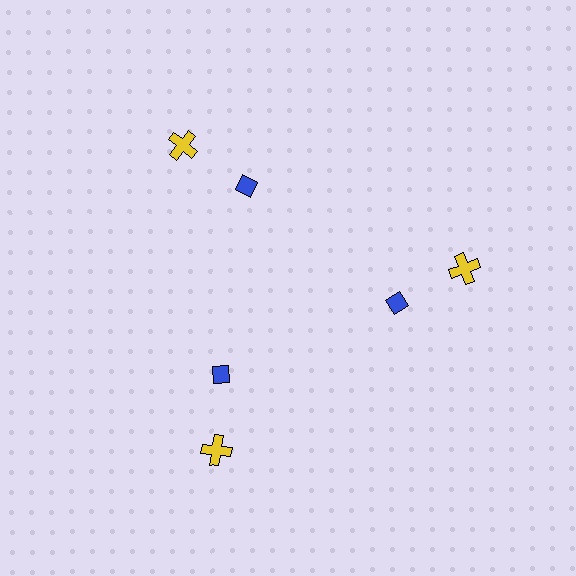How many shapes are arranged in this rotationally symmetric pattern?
There are 6 shapes, arranged in 3 groups of 2.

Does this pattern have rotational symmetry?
Yes, this pattern has 3-fold rotational symmetry. It looks the same after rotating 120 degrees around the center.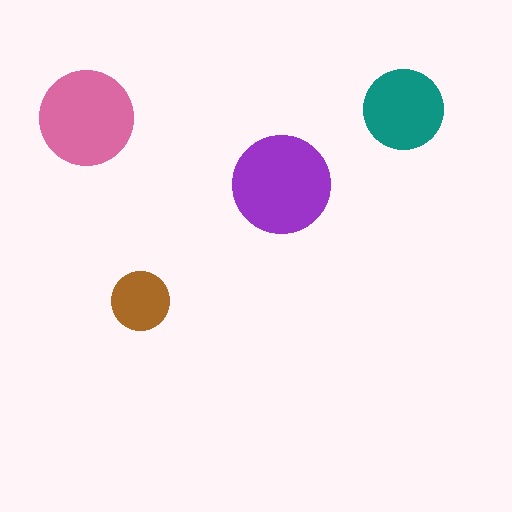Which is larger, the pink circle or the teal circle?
The pink one.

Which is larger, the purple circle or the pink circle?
The purple one.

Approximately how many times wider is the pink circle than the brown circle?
About 1.5 times wider.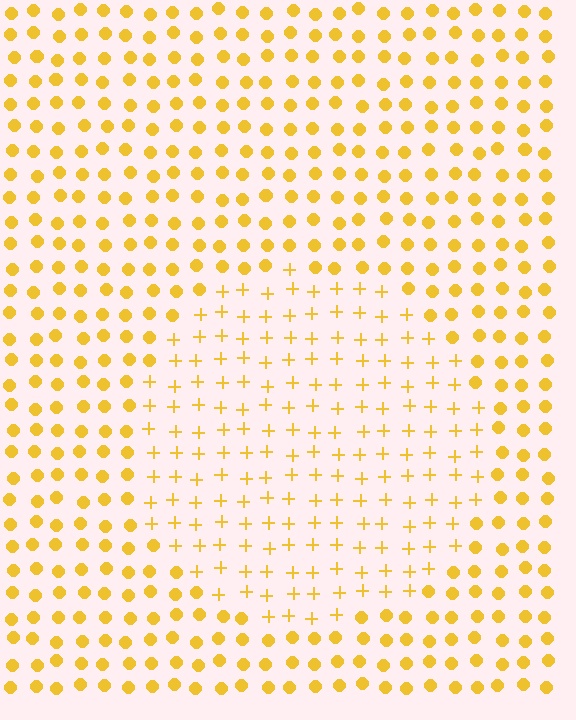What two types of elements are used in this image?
The image uses plus signs inside the circle region and circles outside it.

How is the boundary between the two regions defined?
The boundary is defined by a change in element shape: plus signs inside vs. circles outside. All elements share the same color and spacing.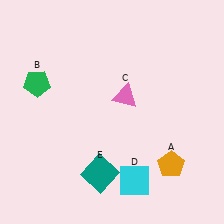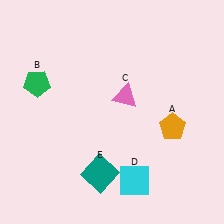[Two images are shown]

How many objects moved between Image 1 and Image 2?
1 object moved between the two images.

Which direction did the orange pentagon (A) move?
The orange pentagon (A) moved up.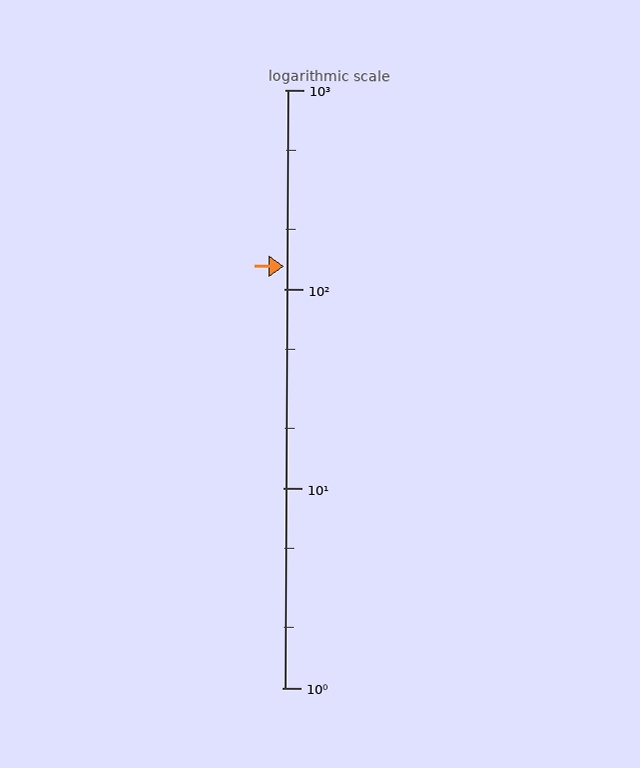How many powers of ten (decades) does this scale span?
The scale spans 3 decades, from 1 to 1000.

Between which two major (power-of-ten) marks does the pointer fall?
The pointer is between 100 and 1000.